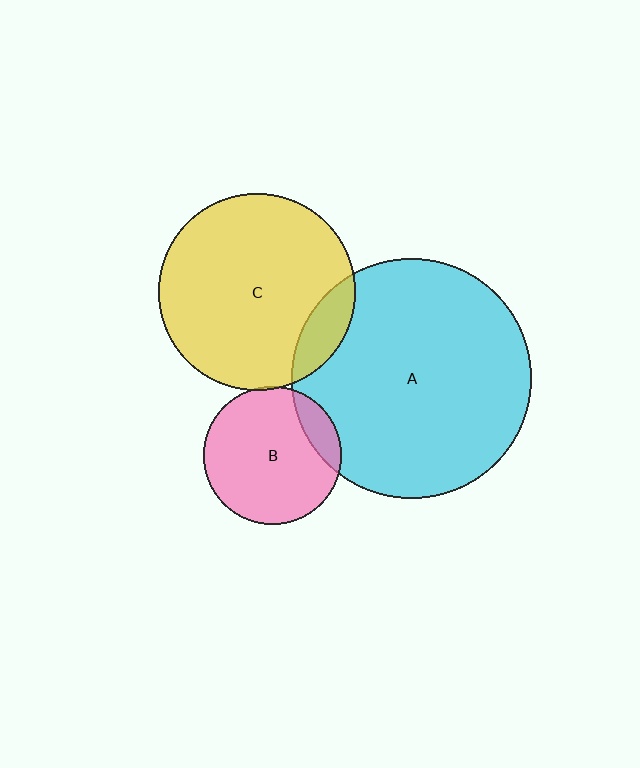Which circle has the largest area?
Circle A (cyan).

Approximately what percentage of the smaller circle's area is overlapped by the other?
Approximately 10%.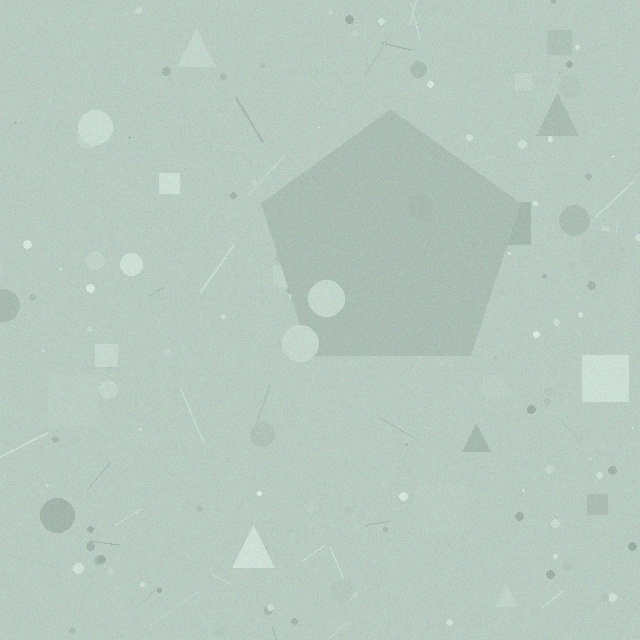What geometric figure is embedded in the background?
A pentagon is embedded in the background.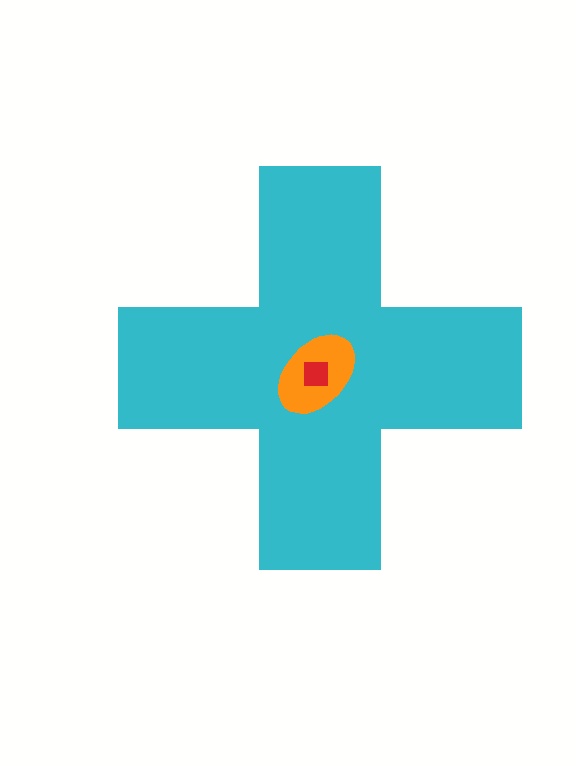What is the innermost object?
The red square.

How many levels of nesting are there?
3.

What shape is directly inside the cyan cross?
The orange ellipse.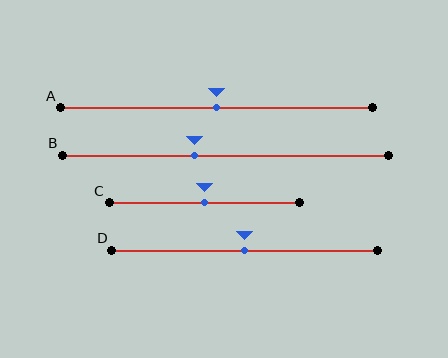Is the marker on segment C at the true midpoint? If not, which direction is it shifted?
Yes, the marker on segment C is at the true midpoint.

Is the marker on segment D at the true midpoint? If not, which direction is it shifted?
Yes, the marker on segment D is at the true midpoint.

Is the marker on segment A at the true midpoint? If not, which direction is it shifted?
Yes, the marker on segment A is at the true midpoint.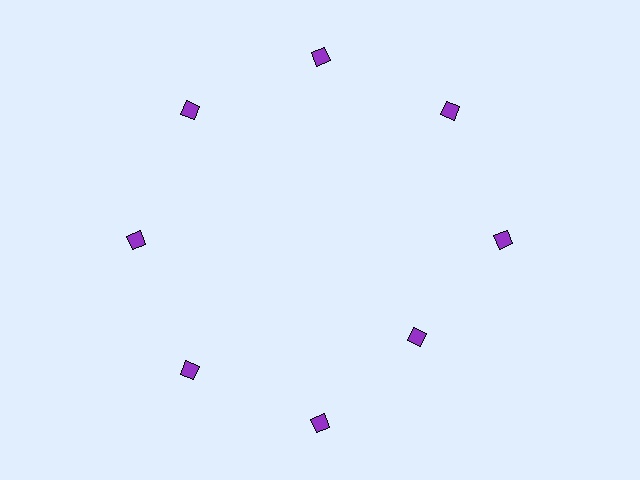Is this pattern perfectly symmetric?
No. The 8 purple diamonds are arranged in a ring, but one element near the 4 o'clock position is pulled inward toward the center, breaking the 8-fold rotational symmetry.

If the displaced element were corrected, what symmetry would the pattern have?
It would have 8-fold rotational symmetry — the pattern would map onto itself every 45 degrees.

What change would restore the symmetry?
The symmetry would be restored by moving it outward, back onto the ring so that all 8 diamonds sit at equal angles and equal distance from the center.